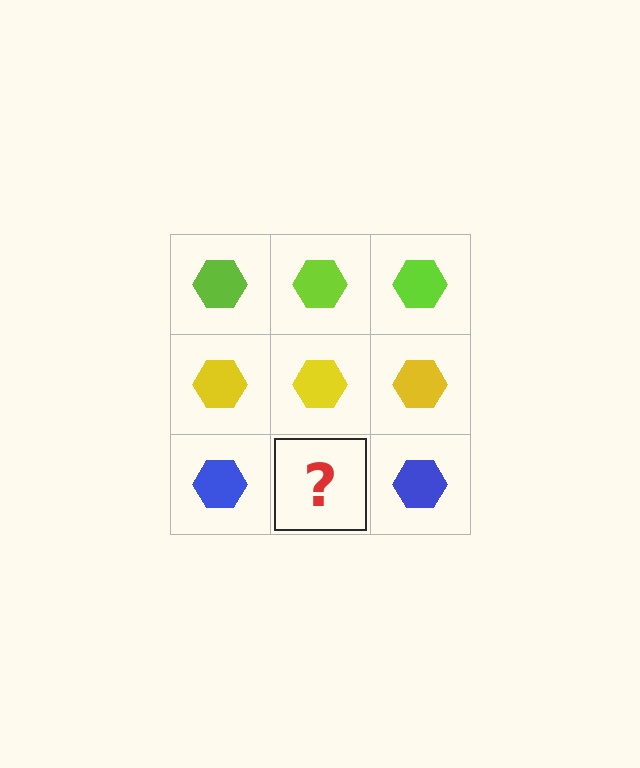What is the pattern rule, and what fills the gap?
The rule is that each row has a consistent color. The gap should be filled with a blue hexagon.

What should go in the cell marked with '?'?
The missing cell should contain a blue hexagon.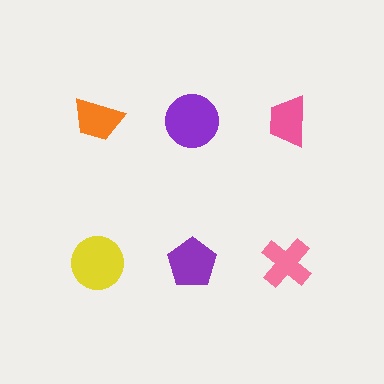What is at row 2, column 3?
A pink cross.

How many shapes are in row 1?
3 shapes.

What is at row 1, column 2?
A purple circle.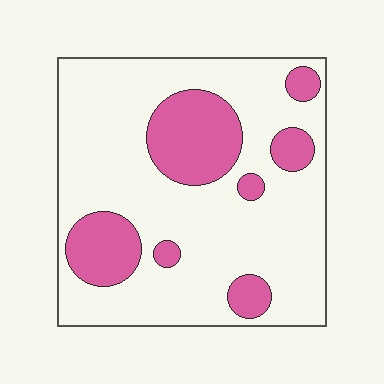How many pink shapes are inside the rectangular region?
7.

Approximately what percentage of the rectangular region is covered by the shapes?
Approximately 25%.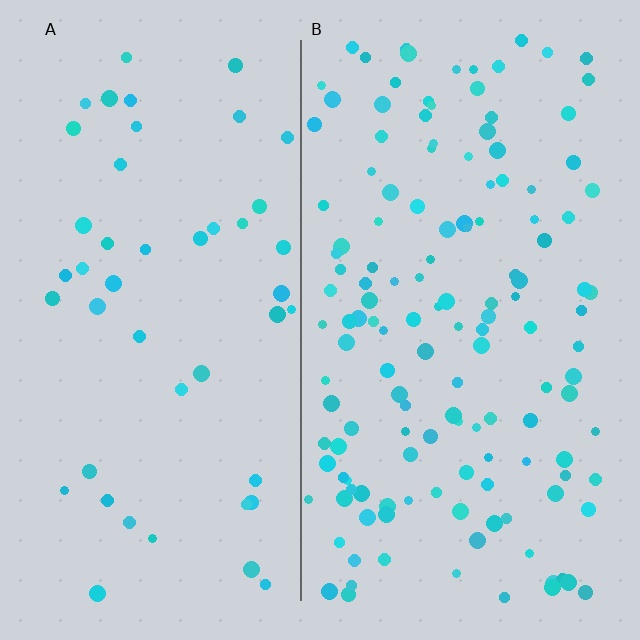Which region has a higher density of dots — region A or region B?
B (the right).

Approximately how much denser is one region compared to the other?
Approximately 3.0× — region B over region A.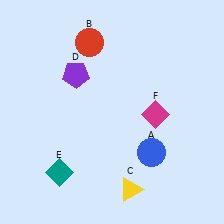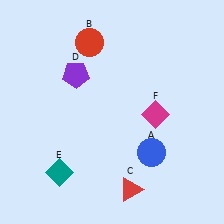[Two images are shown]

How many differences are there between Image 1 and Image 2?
There is 1 difference between the two images.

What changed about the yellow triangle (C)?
In Image 1, C is yellow. In Image 2, it changed to red.